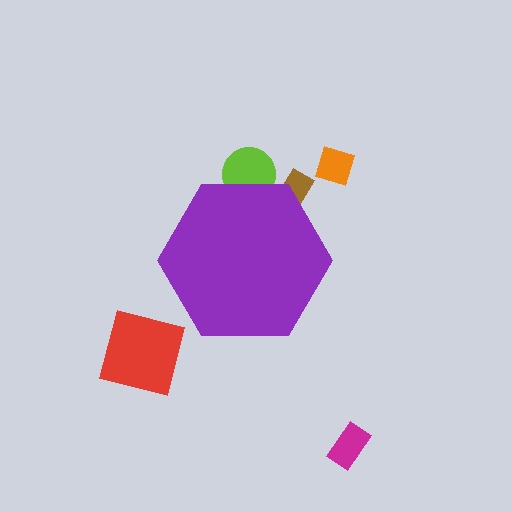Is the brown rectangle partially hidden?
Yes, the brown rectangle is partially hidden behind the purple hexagon.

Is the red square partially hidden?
No, the red square is fully visible.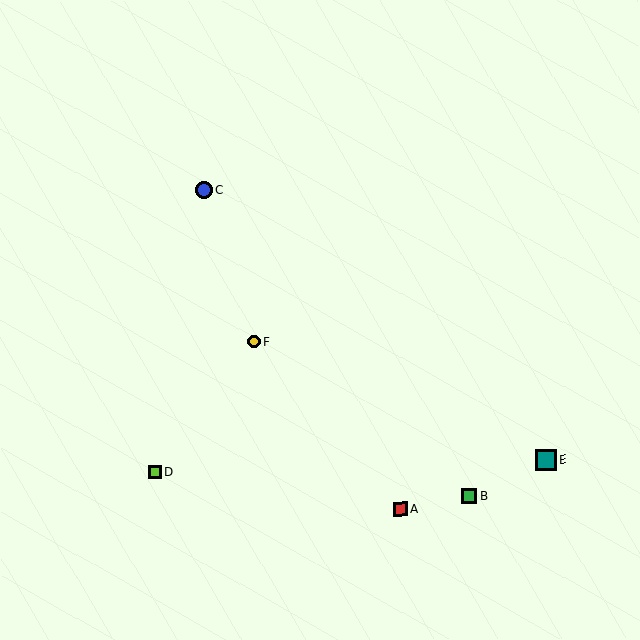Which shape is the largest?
The teal square (labeled E) is the largest.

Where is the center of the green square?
The center of the green square is at (469, 496).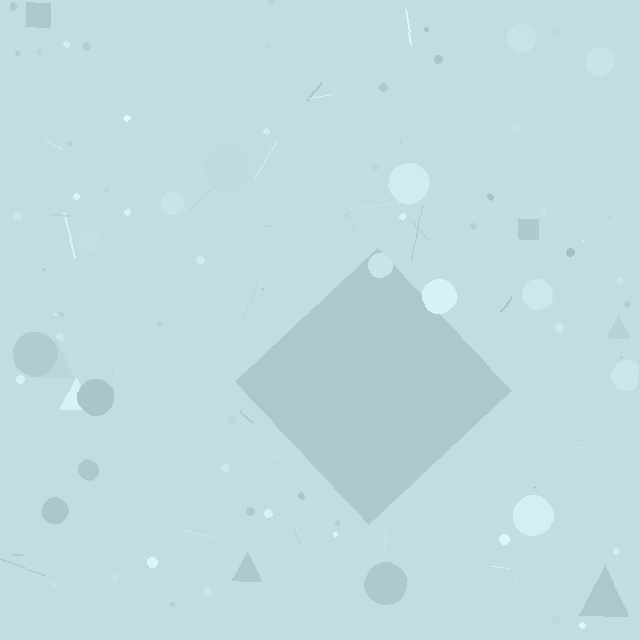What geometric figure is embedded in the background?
A diamond is embedded in the background.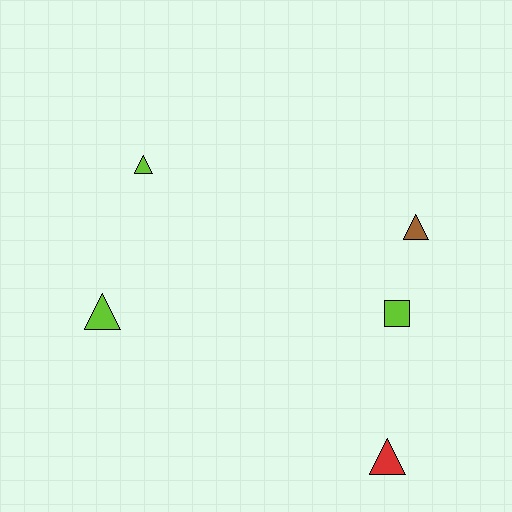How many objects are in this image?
There are 5 objects.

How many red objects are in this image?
There is 1 red object.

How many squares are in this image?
There is 1 square.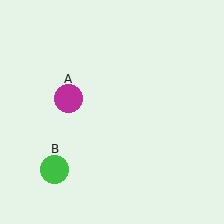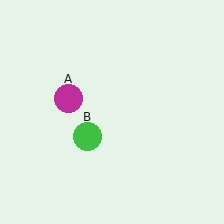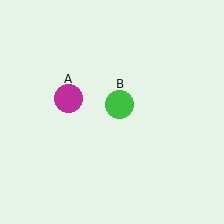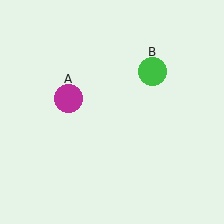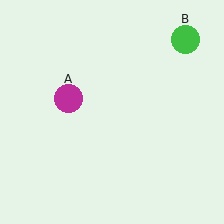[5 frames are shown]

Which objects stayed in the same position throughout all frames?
Magenta circle (object A) remained stationary.